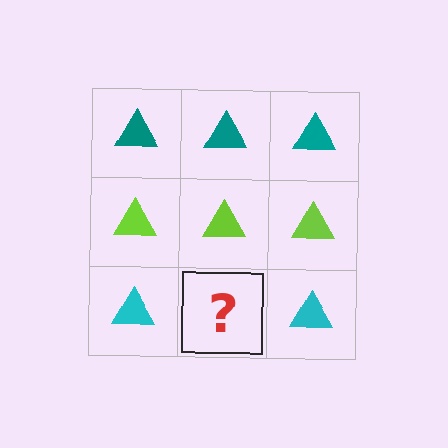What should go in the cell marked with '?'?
The missing cell should contain a cyan triangle.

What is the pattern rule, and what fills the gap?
The rule is that each row has a consistent color. The gap should be filled with a cyan triangle.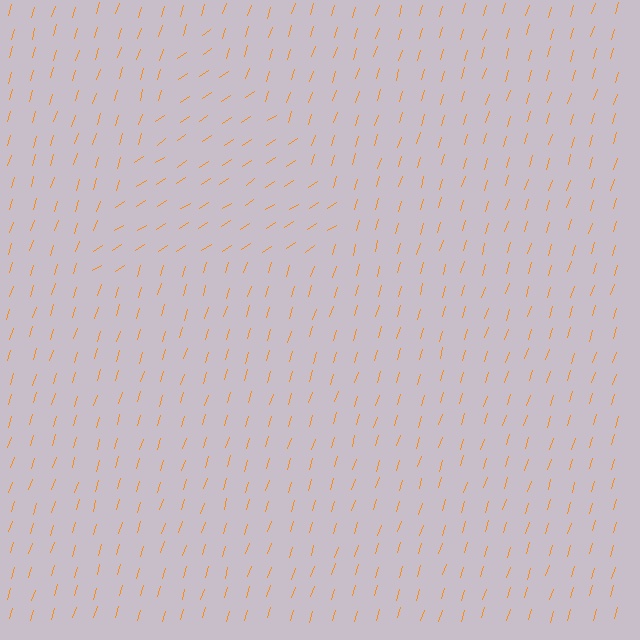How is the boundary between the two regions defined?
The boundary is defined purely by a change in line orientation (approximately 39 degrees difference). All lines are the same color and thickness.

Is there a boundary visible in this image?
Yes, there is a texture boundary formed by a change in line orientation.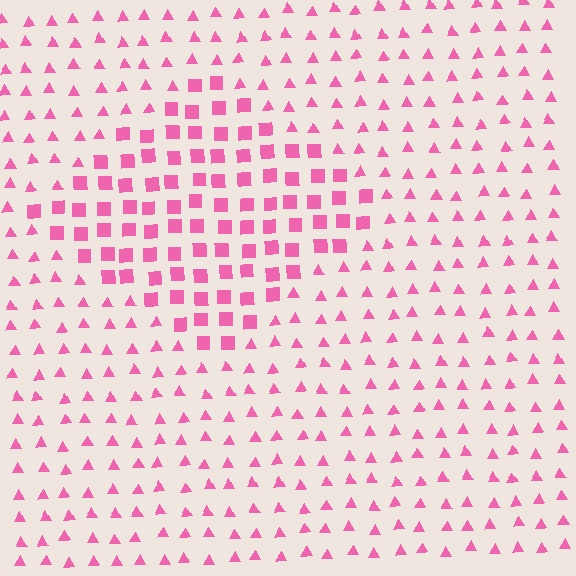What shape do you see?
I see a diamond.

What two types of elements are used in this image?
The image uses squares inside the diamond region and triangles outside it.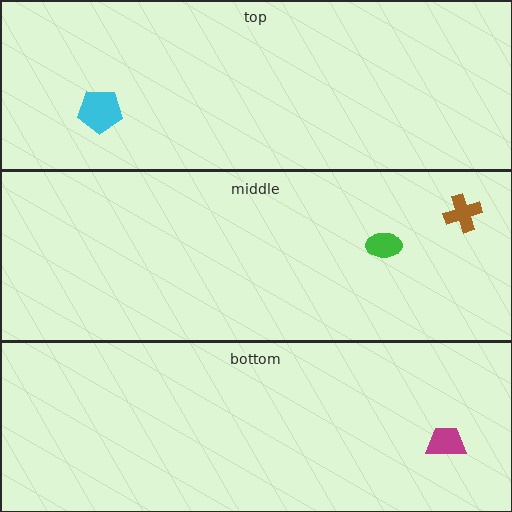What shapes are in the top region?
The cyan pentagon.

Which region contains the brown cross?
The middle region.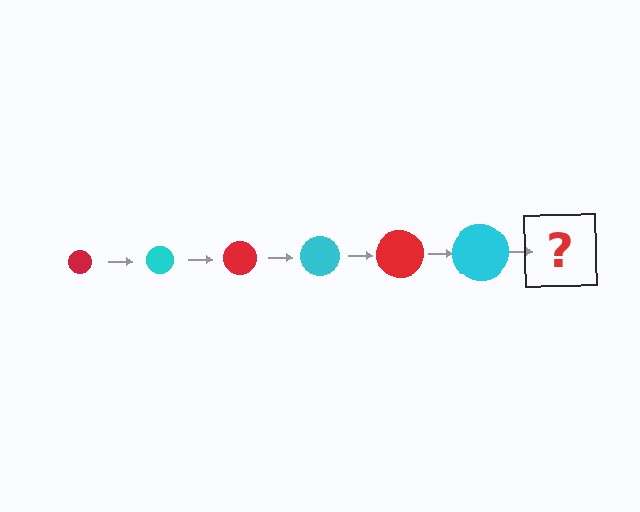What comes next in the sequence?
The next element should be a red circle, larger than the previous one.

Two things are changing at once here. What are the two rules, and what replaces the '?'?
The two rules are that the circle grows larger each step and the color cycles through red and cyan. The '?' should be a red circle, larger than the previous one.